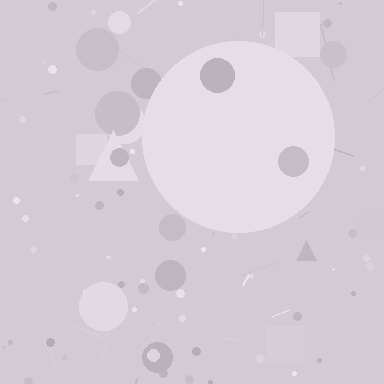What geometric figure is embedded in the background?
A circle is embedded in the background.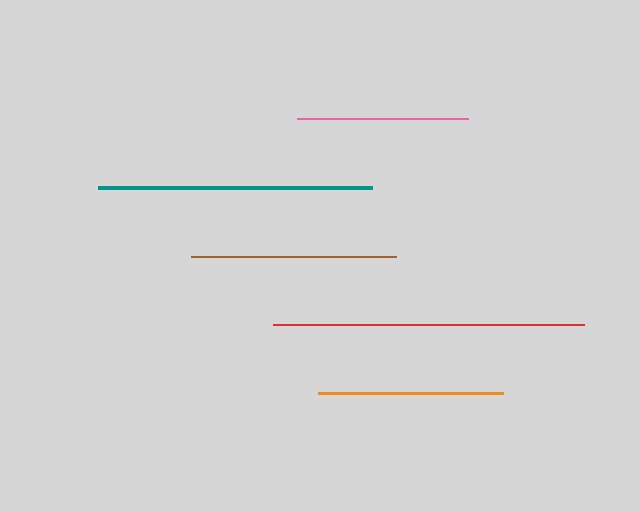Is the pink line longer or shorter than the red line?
The red line is longer than the pink line.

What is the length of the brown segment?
The brown segment is approximately 205 pixels long.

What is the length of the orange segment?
The orange segment is approximately 185 pixels long.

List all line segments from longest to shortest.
From longest to shortest: red, teal, brown, orange, pink.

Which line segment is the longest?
The red line is the longest at approximately 311 pixels.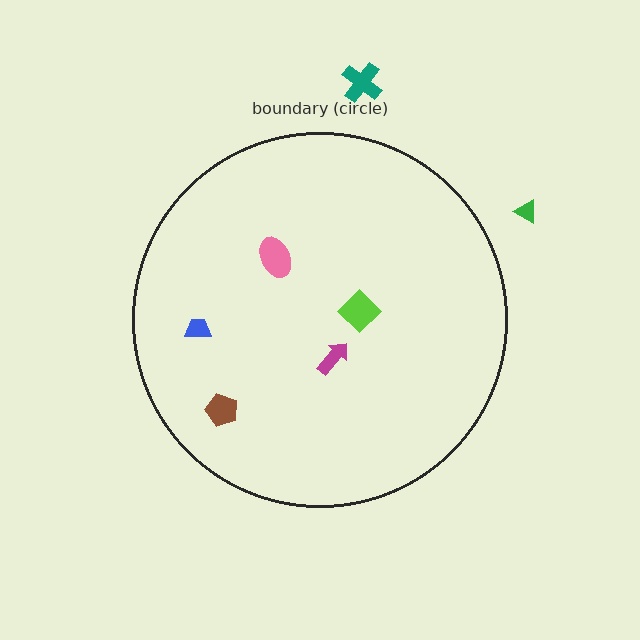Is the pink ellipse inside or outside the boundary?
Inside.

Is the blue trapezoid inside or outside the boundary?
Inside.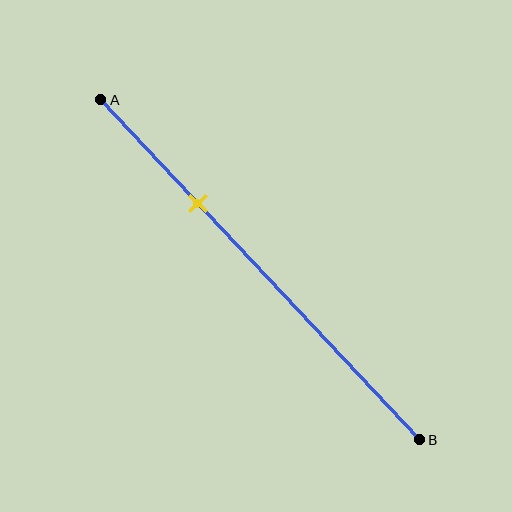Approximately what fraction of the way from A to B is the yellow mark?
The yellow mark is approximately 30% of the way from A to B.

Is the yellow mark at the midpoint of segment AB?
No, the mark is at about 30% from A, not at the 50% midpoint.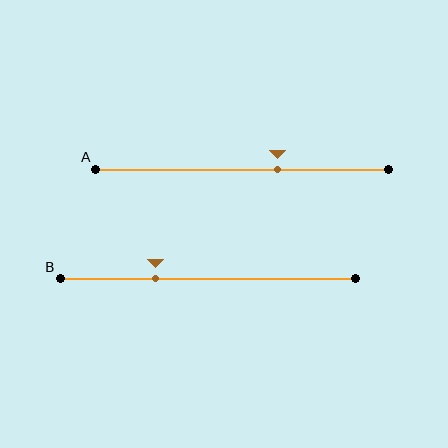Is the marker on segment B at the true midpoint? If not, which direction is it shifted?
No, the marker on segment B is shifted to the left by about 18% of the segment length.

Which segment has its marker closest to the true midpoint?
Segment A has its marker closest to the true midpoint.